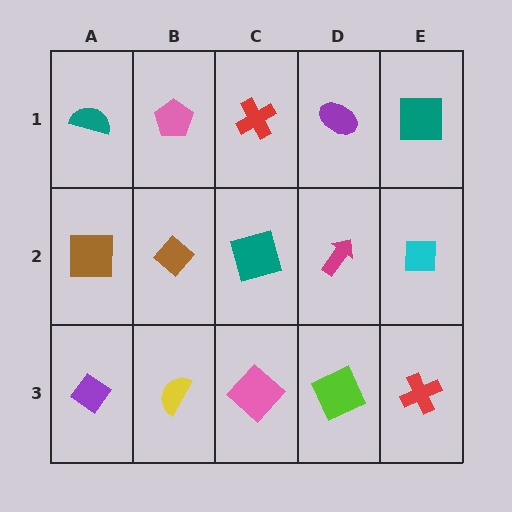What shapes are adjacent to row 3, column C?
A teal square (row 2, column C), a yellow semicircle (row 3, column B), a lime square (row 3, column D).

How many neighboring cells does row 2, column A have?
3.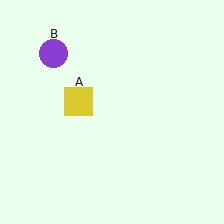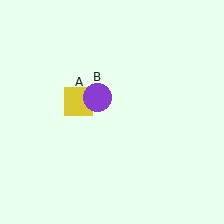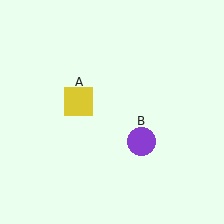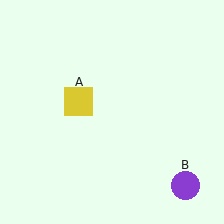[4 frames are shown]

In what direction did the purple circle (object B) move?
The purple circle (object B) moved down and to the right.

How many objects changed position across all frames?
1 object changed position: purple circle (object B).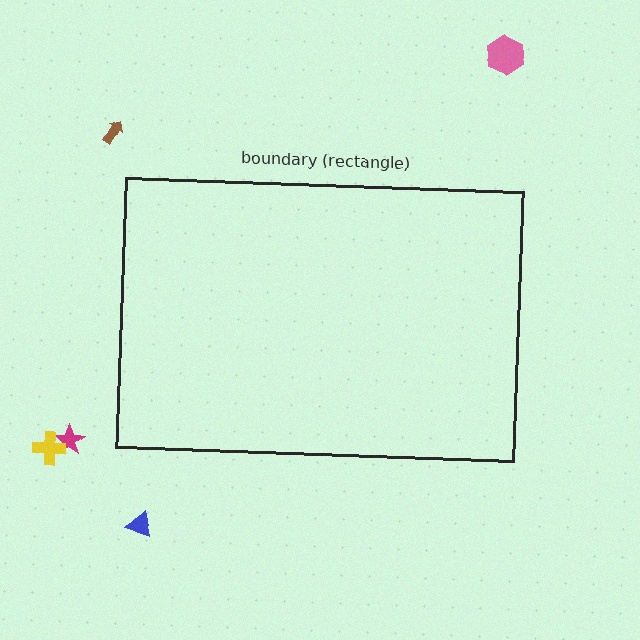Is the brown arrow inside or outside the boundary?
Outside.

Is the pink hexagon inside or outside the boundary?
Outside.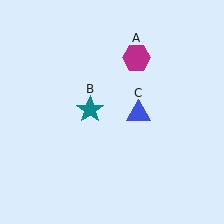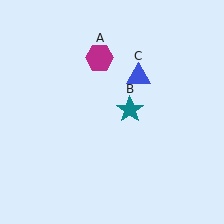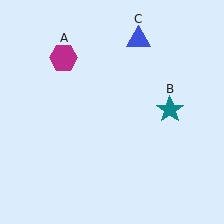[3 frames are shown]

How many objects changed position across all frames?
3 objects changed position: magenta hexagon (object A), teal star (object B), blue triangle (object C).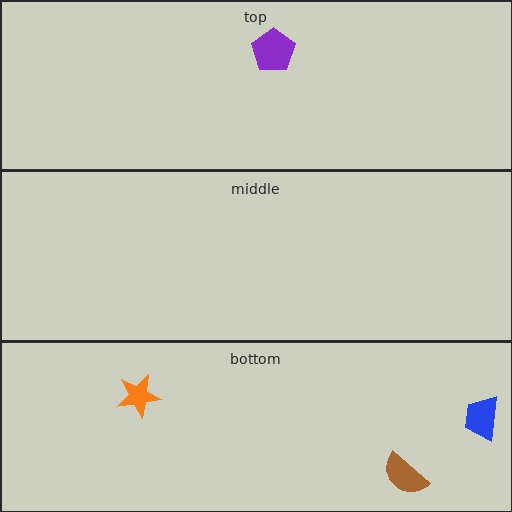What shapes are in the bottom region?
The orange star, the brown semicircle, the blue trapezoid.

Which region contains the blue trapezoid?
The bottom region.